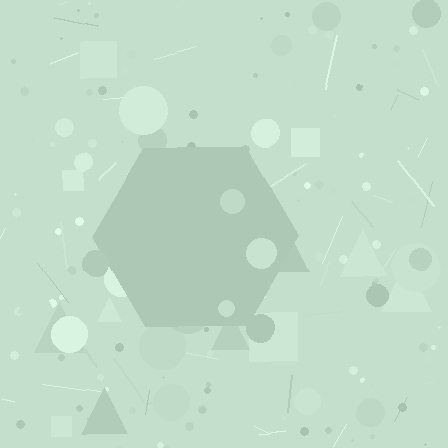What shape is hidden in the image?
A hexagon is hidden in the image.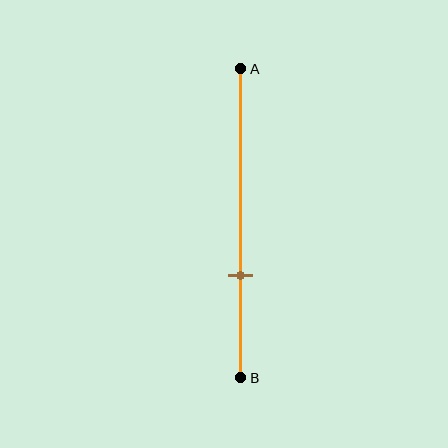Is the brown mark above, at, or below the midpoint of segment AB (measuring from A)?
The brown mark is below the midpoint of segment AB.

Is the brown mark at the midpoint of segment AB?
No, the mark is at about 65% from A, not at the 50% midpoint.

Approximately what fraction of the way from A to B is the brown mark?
The brown mark is approximately 65% of the way from A to B.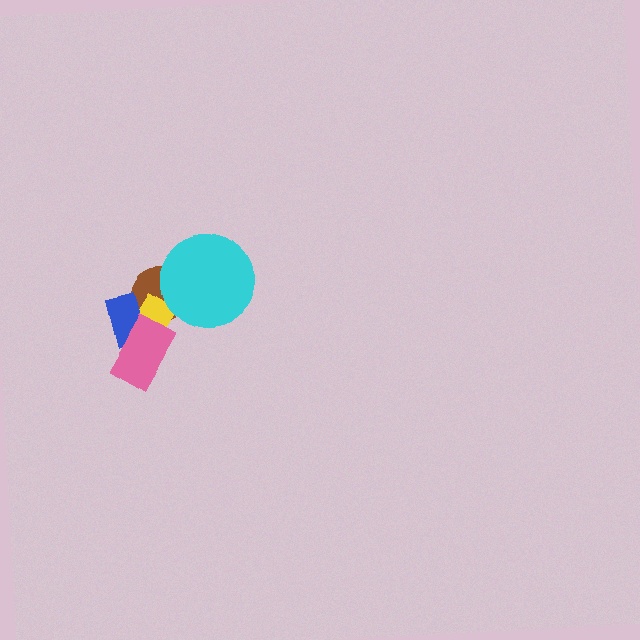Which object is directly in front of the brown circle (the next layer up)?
The yellow rectangle is directly in front of the brown circle.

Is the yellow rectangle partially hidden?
Yes, it is partially covered by another shape.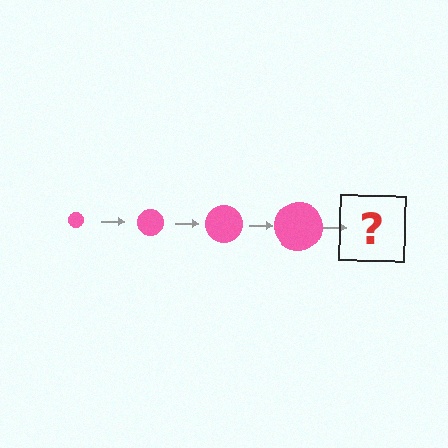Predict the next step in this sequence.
The next step is a pink circle, larger than the previous one.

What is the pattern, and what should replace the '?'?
The pattern is that the circle gets progressively larger each step. The '?' should be a pink circle, larger than the previous one.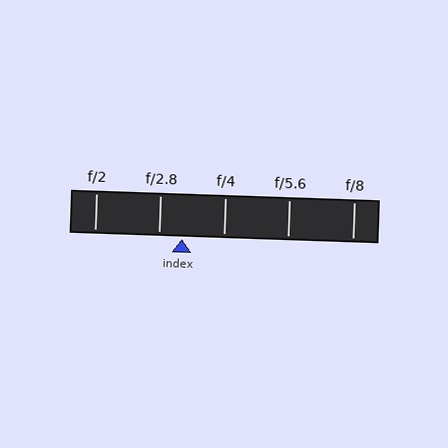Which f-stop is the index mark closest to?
The index mark is closest to f/2.8.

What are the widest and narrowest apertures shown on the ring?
The widest aperture shown is f/2 and the narrowest is f/8.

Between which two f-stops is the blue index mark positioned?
The index mark is between f/2.8 and f/4.